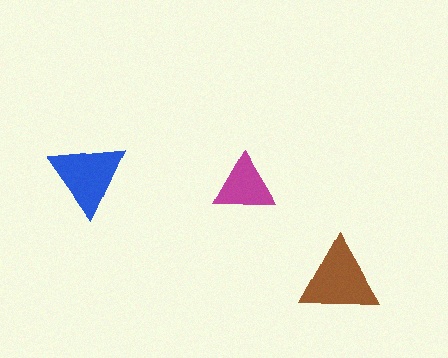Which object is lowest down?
The brown triangle is bottommost.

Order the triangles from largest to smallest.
the brown one, the blue one, the magenta one.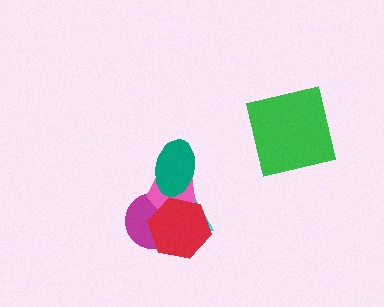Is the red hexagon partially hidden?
No, no other shape covers it.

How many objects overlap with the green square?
0 objects overlap with the green square.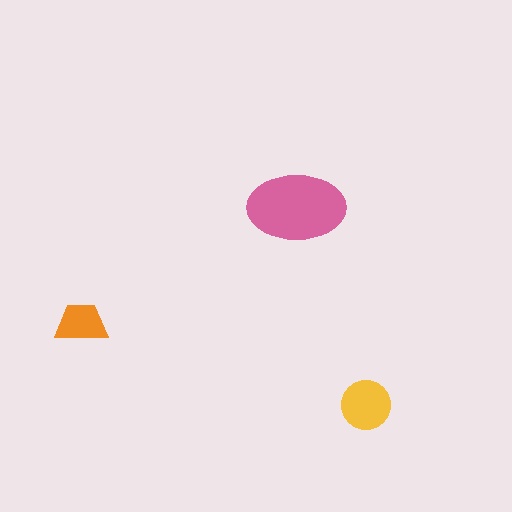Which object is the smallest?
The orange trapezoid.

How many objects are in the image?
There are 3 objects in the image.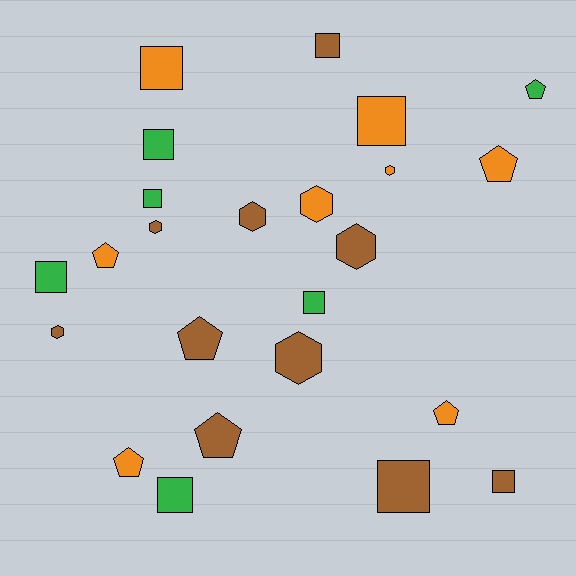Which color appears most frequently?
Brown, with 10 objects.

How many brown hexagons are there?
There are 5 brown hexagons.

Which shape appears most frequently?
Square, with 10 objects.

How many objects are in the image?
There are 24 objects.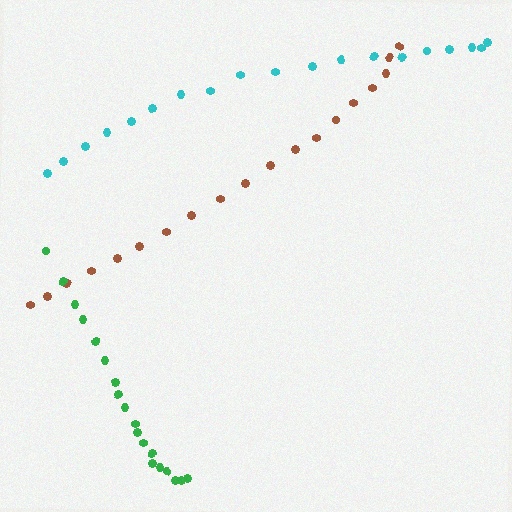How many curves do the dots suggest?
There are 3 distinct paths.